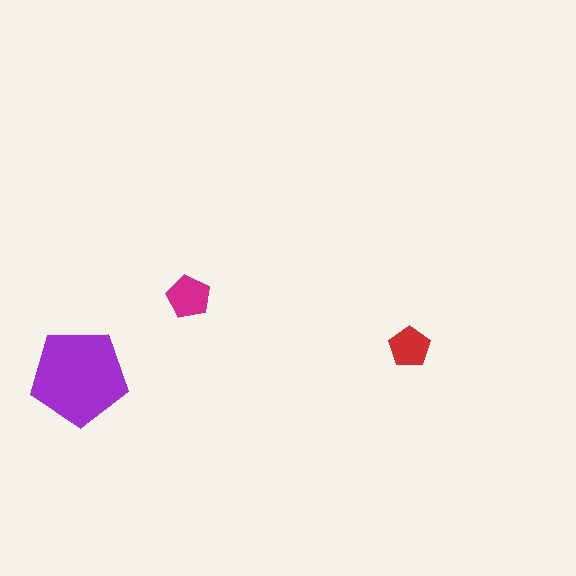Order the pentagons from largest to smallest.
the purple one, the magenta one, the red one.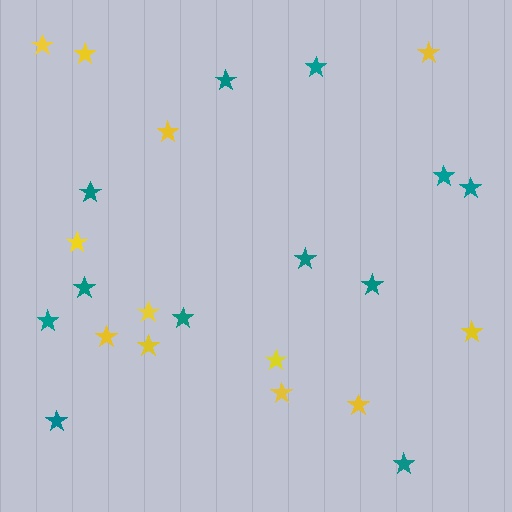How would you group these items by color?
There are 2 groups: one group of yellow stars (12) and one group of teal stars (12).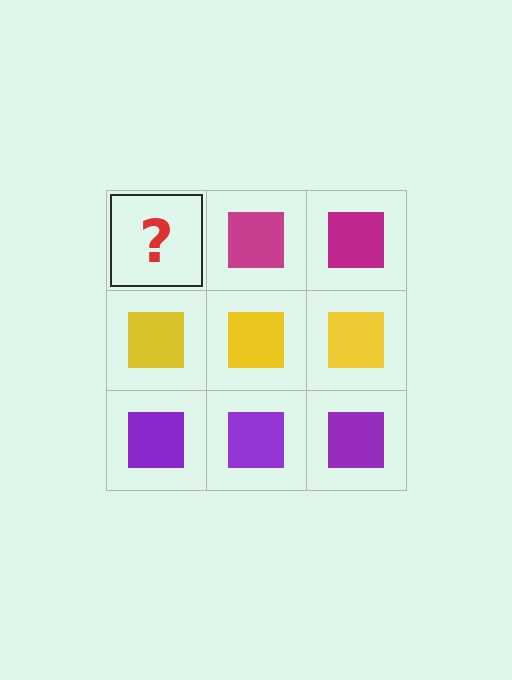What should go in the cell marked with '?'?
The missing cell should contain a magenta square.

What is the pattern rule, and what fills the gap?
The rule is that each row has a consistent color. The gap should be filled with a magenta square.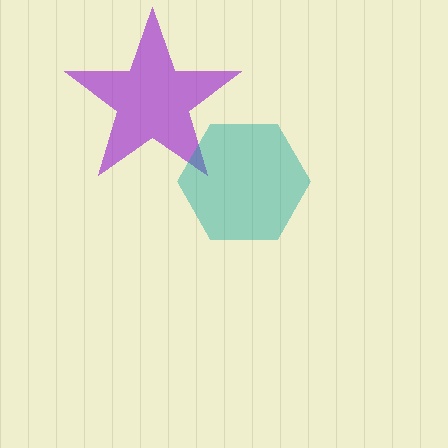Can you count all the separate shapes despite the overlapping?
Yes, there are 2 separate shapes.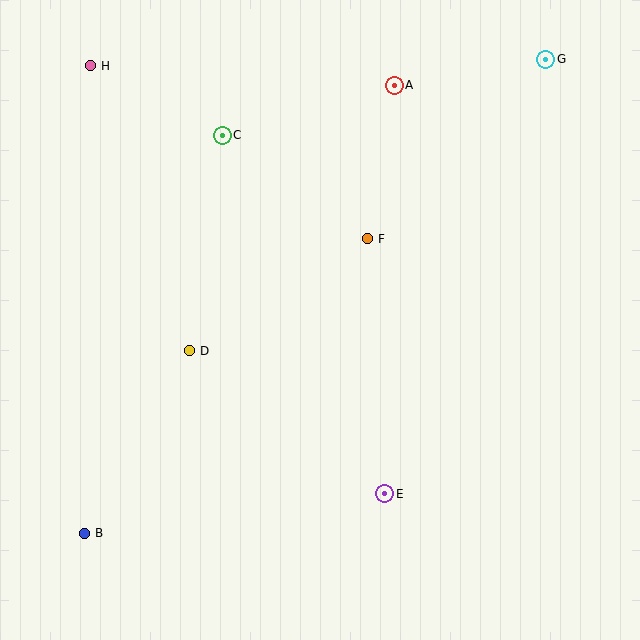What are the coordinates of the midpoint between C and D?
The midpoint between C and D is at (206, 243).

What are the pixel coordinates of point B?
Point B is at (84, 533).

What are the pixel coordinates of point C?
Point C is at (222, 135).